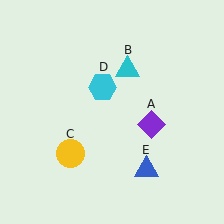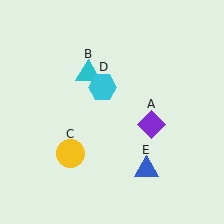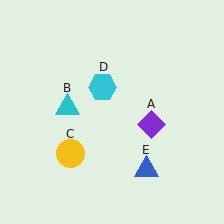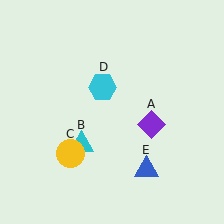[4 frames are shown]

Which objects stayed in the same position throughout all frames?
Purple diamond (object A) and yellow circle (object C) and cyan hexagon (object D) and blue triangle (object E) remained stationary.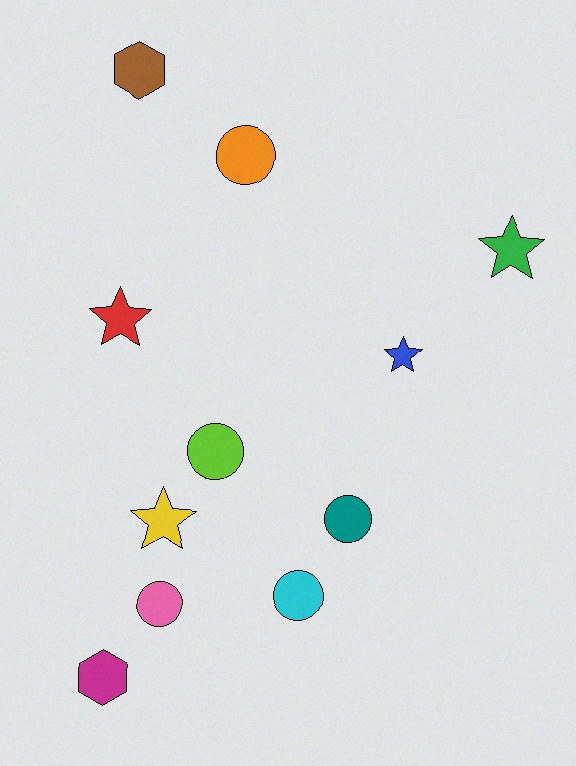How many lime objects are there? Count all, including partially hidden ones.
There is 1 lime object.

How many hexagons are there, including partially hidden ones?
There are 2 hexagons.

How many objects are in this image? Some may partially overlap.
There are 11 objects.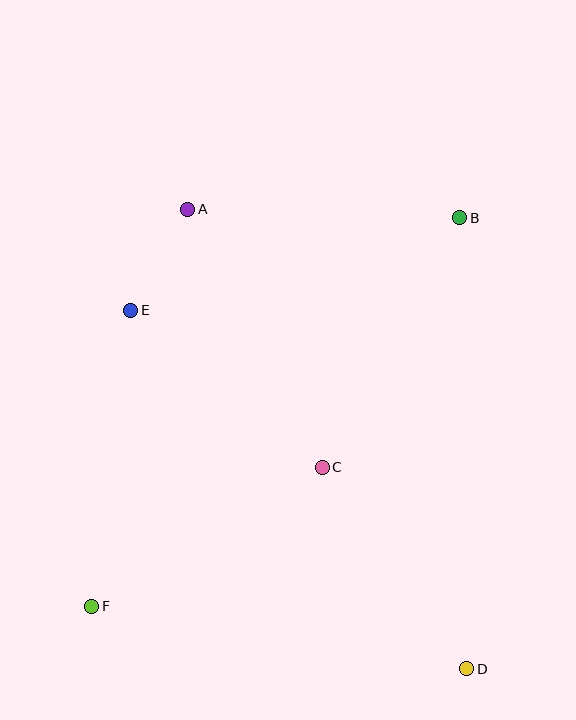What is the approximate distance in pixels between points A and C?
The distance between A and C is approximately 291 pixels.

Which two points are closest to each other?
Points A and E are closest to each other.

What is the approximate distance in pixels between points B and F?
The distance between B and F is approximately 535 pixels.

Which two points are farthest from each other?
Points A and D are farthest from each other.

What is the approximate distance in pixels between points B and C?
The distance between B and C is approximately 285 pixels.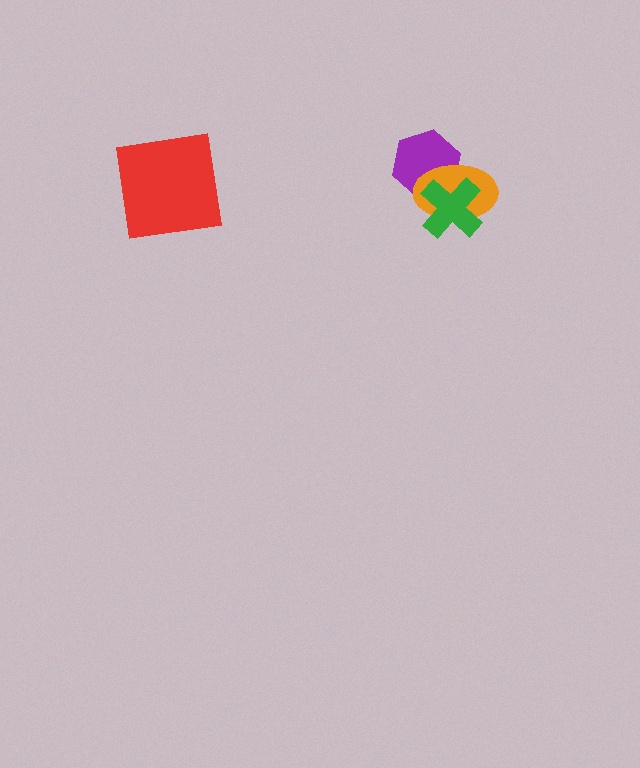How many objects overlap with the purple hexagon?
2 objects overlap with the purple hexagon.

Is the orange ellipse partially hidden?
Yes, it is partially covered by another shape.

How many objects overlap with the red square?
0 objects overlap with the red square.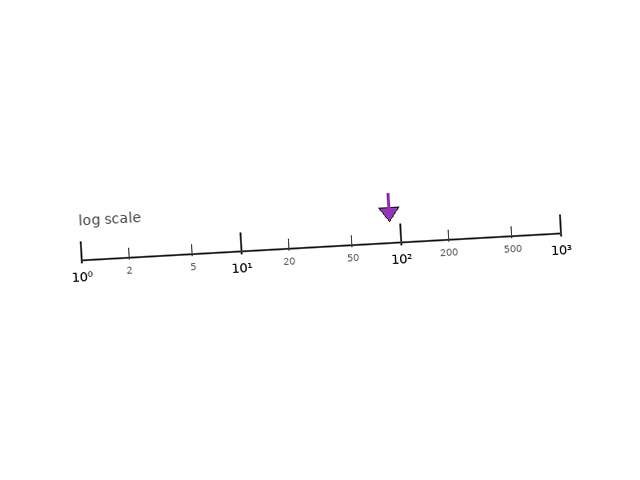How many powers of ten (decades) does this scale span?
The scale spans 3 decades, from 1 to 1000.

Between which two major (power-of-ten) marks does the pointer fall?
The pointer is between 10 and 100.